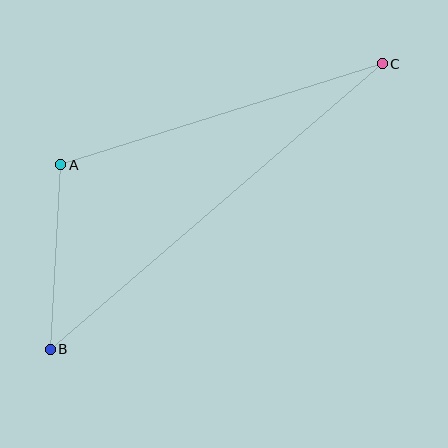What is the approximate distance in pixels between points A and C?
The distance between A and C is approximately 337 pixels.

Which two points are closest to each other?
Points A and B are closest to each other.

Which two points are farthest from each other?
Points B and C are farthest from each other.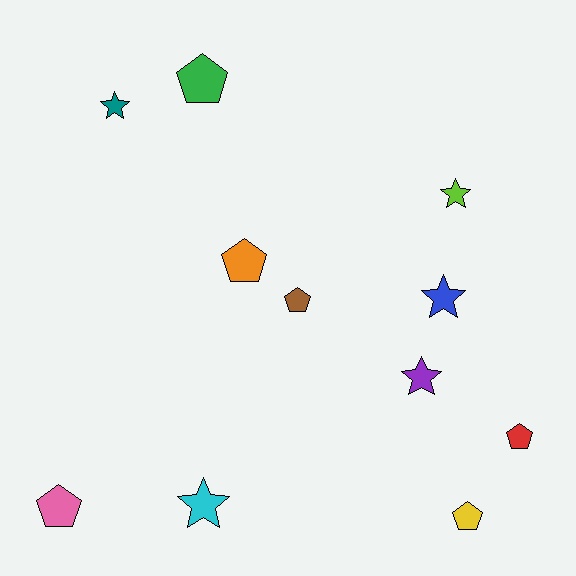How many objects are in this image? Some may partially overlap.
There are 11 objects.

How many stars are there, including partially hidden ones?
There are 5 stars.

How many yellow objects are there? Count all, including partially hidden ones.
There is 1 yellow object.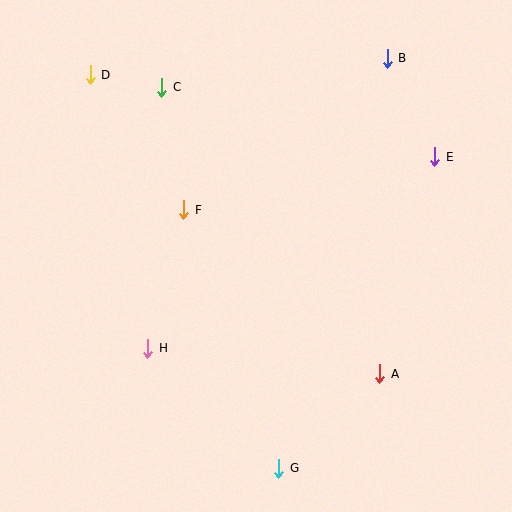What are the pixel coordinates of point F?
Point F is at (184, 210).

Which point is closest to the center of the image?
Point F at (184, 210) is closest to the center.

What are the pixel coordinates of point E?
Point E is at (435, 157).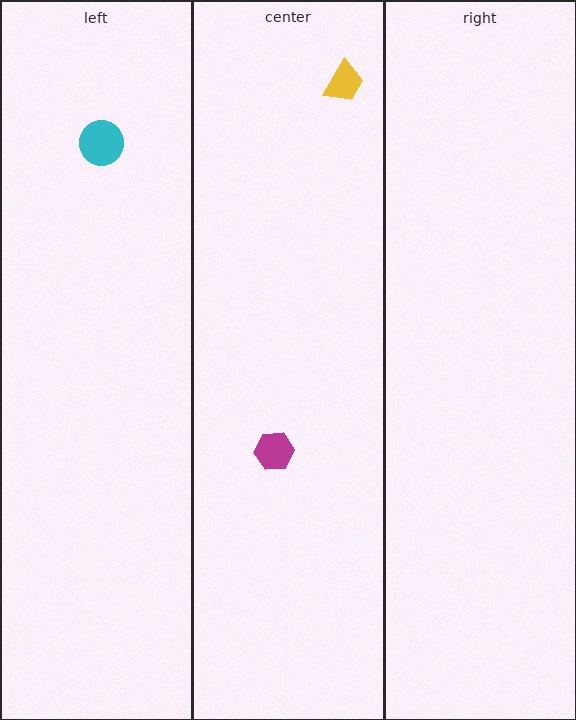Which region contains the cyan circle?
The left region.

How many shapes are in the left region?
1.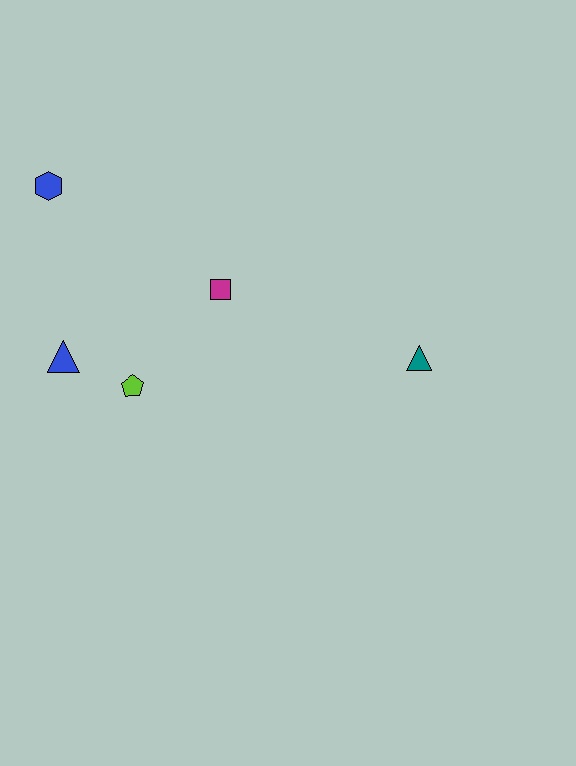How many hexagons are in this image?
There is 1 hexagon.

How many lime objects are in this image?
There is 1 lime object.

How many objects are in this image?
There are 5 objects.